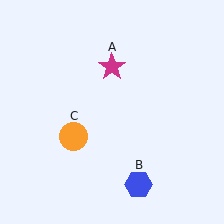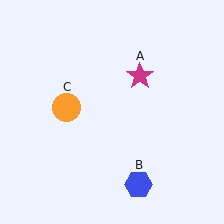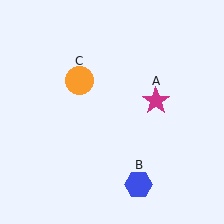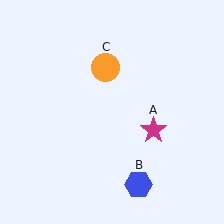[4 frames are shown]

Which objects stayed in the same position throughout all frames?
Blue hexagon (object B) remained stationary.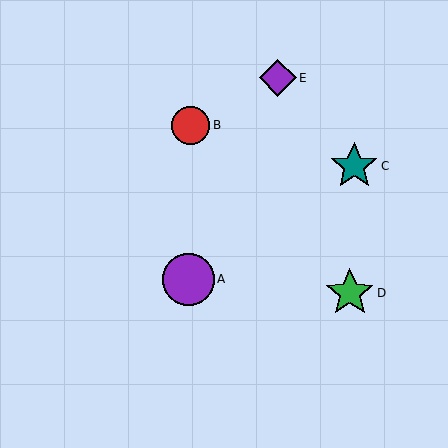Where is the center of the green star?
The center of the green star is at (350, 293).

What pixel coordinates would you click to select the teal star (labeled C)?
Click at (354, 166) to select the teal star C.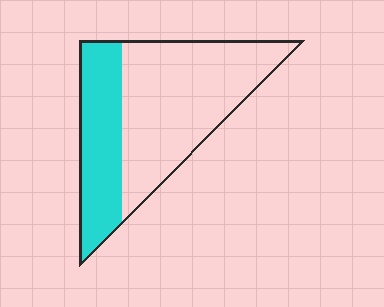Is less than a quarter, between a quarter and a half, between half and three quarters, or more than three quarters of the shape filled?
Between a quarter and a half.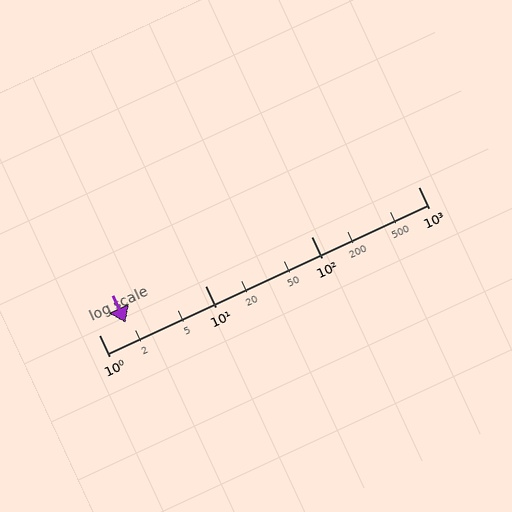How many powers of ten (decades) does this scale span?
The scale spans 3 decades, from 1 to 1000.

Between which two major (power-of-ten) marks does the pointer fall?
The pointer is between 1 and 10.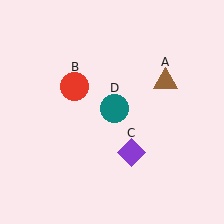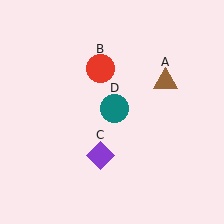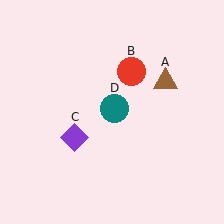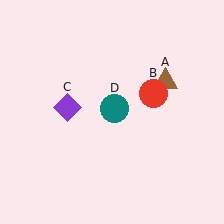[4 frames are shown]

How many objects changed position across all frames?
2 objects changed position: red circle (object B), purple diamond (object C).